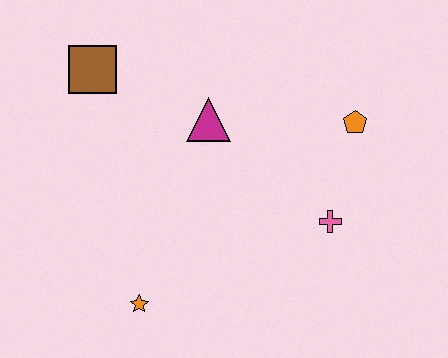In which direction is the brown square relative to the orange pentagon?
The brown square is to the left of the orange pentagon.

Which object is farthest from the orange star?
The orange pentagon is farthest from the orange star.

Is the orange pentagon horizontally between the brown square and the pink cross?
No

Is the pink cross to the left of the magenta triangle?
No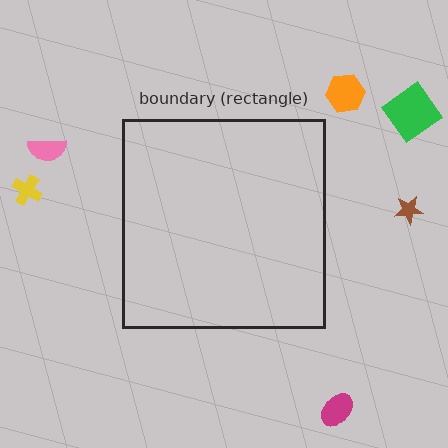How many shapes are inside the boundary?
0 inside, 6 outside.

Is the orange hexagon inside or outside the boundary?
Outside.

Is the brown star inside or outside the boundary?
Outside.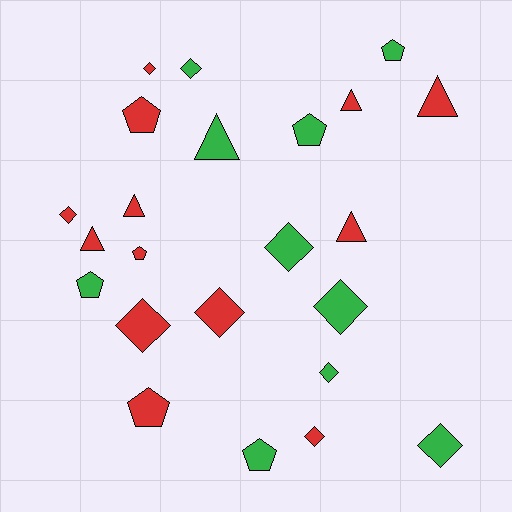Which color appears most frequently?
Red, with 13 objects.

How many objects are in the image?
There are 23 objects.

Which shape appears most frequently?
Diamond, with 10 objects.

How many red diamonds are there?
There are 5 red diamonds.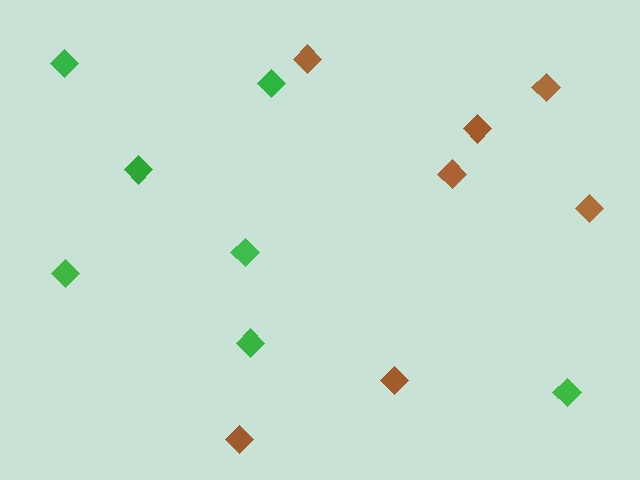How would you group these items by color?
There are 2 groups: one group of brown diamonds (7) and one group of green diamonds (7).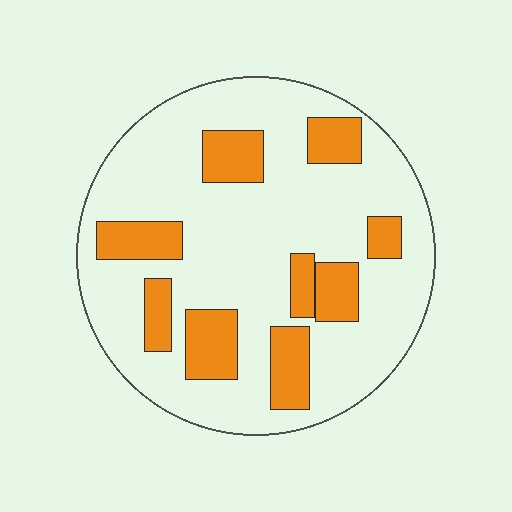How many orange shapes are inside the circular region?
9.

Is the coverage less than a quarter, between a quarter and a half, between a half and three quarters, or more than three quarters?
Less than a quarter.